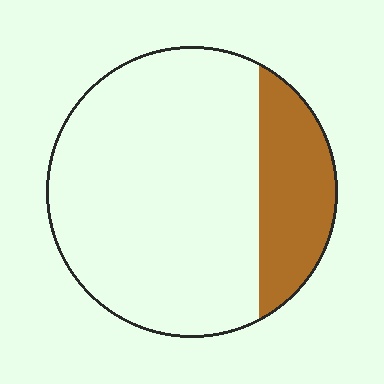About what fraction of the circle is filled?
About one fifth (1/5).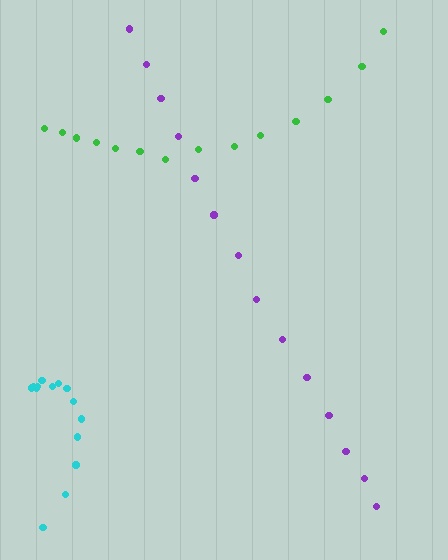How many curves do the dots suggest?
There are 3 distinct paths.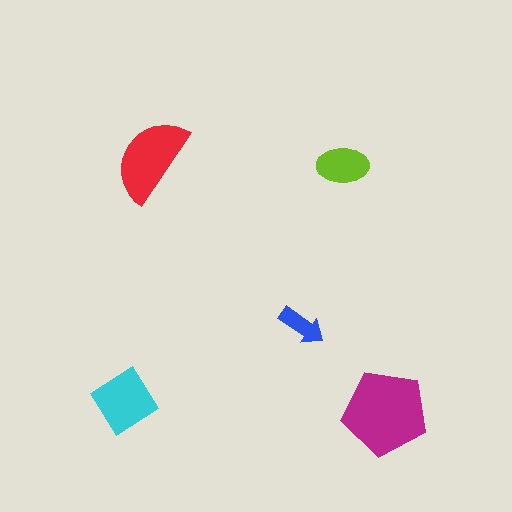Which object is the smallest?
The blue arrow.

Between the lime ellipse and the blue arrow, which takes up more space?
The lime ellipse.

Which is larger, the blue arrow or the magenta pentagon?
The magenta pentagon.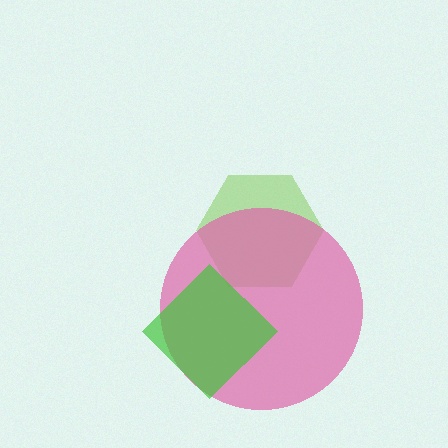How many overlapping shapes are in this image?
There are 3 overlapping shapes in the image.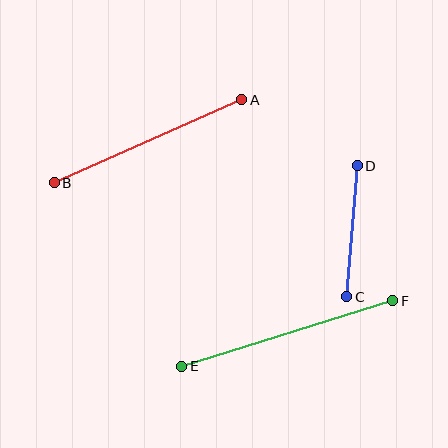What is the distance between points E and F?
The distance is approximately 221 pixels.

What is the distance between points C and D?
The distance is approximately 131 pixels.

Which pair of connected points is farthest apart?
Points E and F are farthest apart.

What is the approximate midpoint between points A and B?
The midpoint is at approximately (148, 141) pixels.